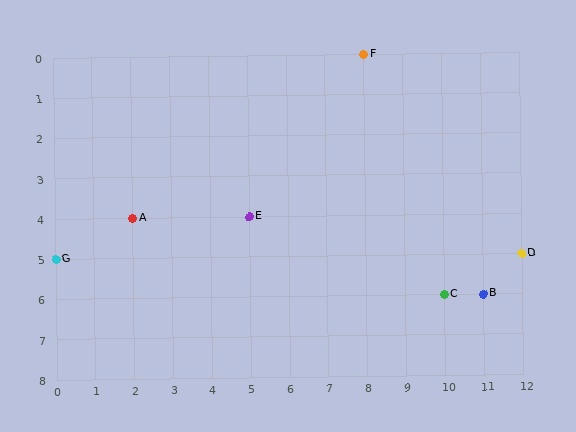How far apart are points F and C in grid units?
Points F and C are 2 columns and 6 rows apart (about 6.3 grid units diagonally).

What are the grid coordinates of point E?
Point E is at grid coordinates (5, 4).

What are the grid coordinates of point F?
Point F is at grid coordinates (8, 0).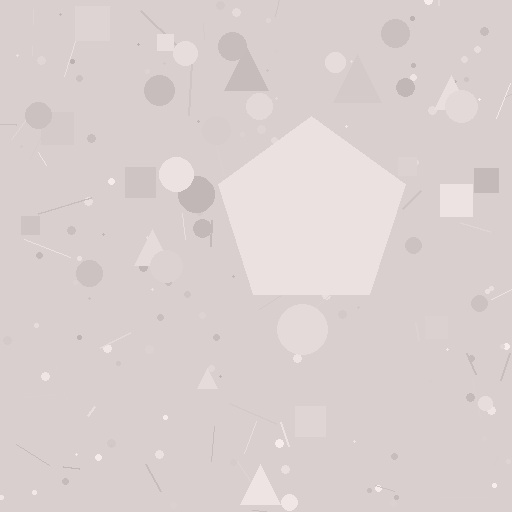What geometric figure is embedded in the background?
A pentagon is embedded in the background.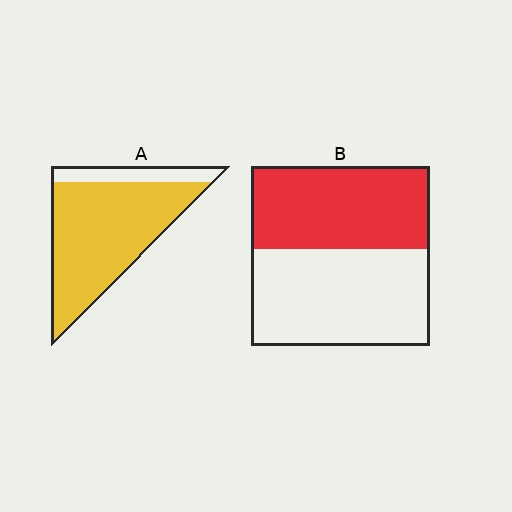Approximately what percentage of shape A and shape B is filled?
A is approximately 85% and B is approximately 45%.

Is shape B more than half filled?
Roughly half.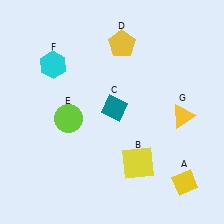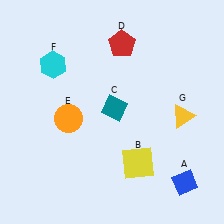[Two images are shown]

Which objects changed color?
A changed from yellow to blue. D changed from yellow to red. E changed from lime to orange.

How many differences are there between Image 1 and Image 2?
There are 3 differences between the two images.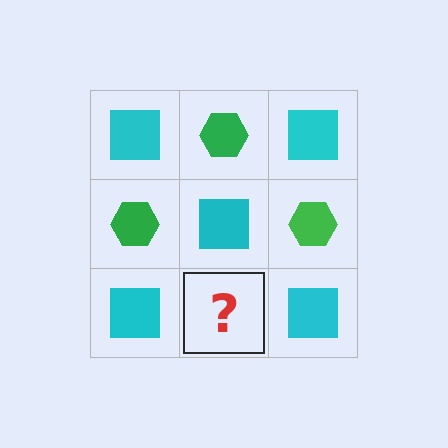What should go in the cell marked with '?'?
The missing cell should contain a green hexagon.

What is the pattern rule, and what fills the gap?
The rule is that it alternates cyan square and green hexagon in a checkerboard pattern. The gap should be filled with a green hexagon.